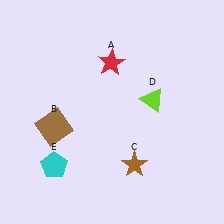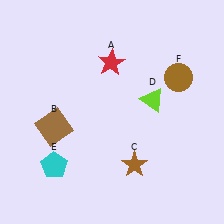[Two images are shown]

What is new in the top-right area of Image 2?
A brown circle (F) was added in the top-right area of Image 2.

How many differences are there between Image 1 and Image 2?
There is 1 difference between the two images.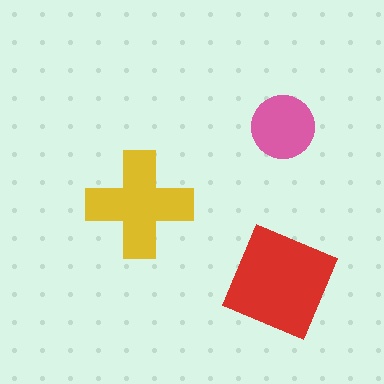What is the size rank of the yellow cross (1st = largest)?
2nd.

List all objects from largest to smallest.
The red square, the yellow cross, the pink circle.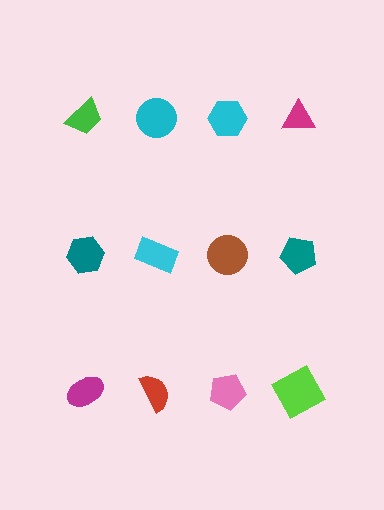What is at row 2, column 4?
A teal pentagon.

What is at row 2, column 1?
A teal hexagon.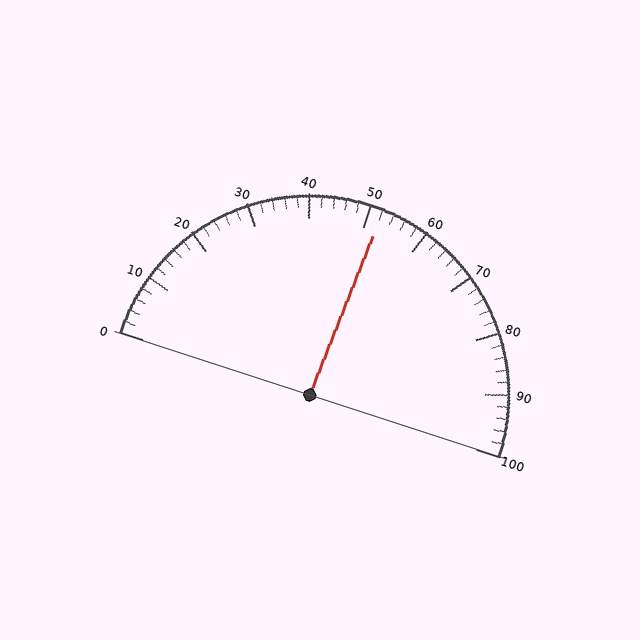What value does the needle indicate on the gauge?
The needle indicates approximately 52.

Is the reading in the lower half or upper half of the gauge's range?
The reading is in the upper half of the range (0 to 100).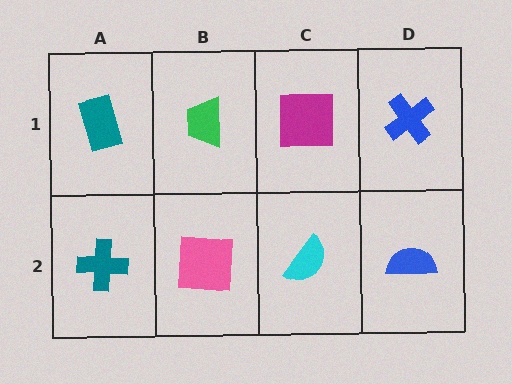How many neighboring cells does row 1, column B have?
3.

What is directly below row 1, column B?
A pink square.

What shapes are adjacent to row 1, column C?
A cyan semicircle (row 2, column C), a green trapezoid (row 1, column B), a blue cross (row 1, column D).